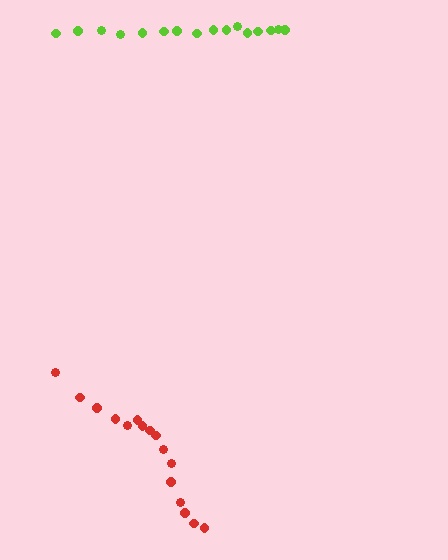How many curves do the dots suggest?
There are 2 distinct paths.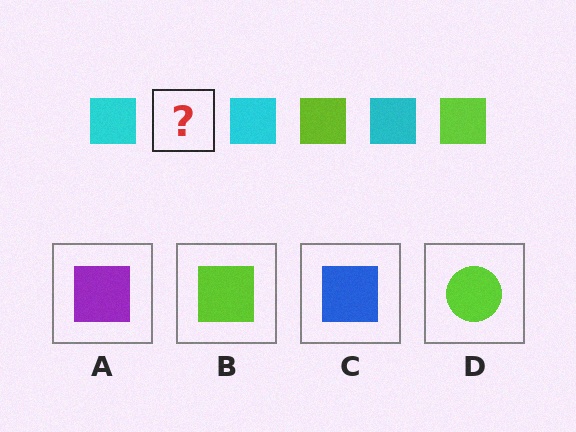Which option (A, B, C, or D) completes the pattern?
B.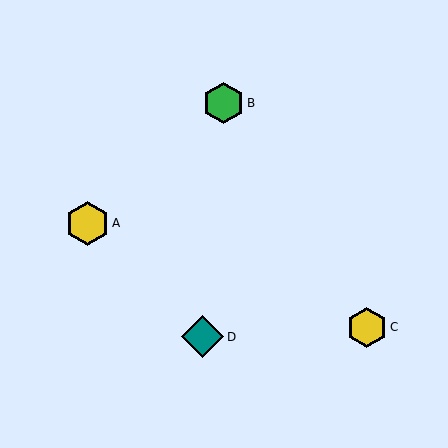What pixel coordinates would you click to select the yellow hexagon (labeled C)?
Click at (367, 327) to select the yellow hexagon C.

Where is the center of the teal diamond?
The center of the teal diamond is at (202, 337).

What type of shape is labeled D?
Shape D is a teal diamond.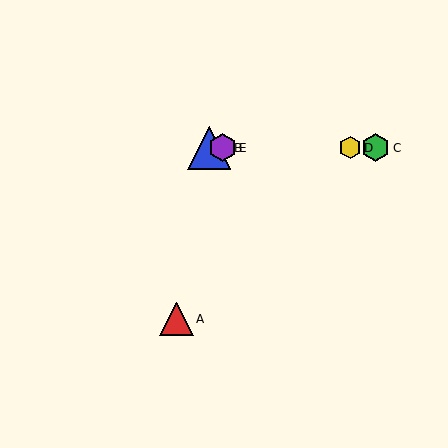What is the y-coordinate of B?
Object B is at y≈148.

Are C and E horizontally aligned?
Yes, both are at y≈148.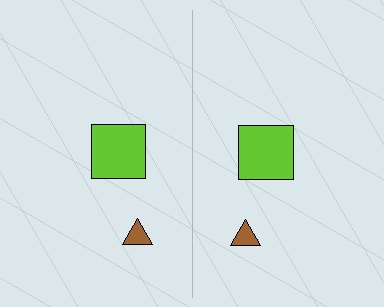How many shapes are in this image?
There are 4 shapes in this image.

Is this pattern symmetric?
Yes, this pattern has bilateral (reflection) symmetry.